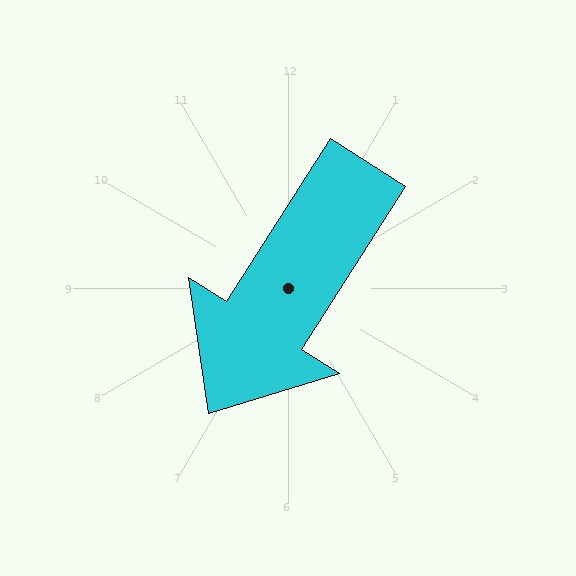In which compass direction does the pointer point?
Southwest.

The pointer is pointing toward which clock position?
Roughly 7 o'clock.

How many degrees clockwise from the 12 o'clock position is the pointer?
Approximately 212 degrees.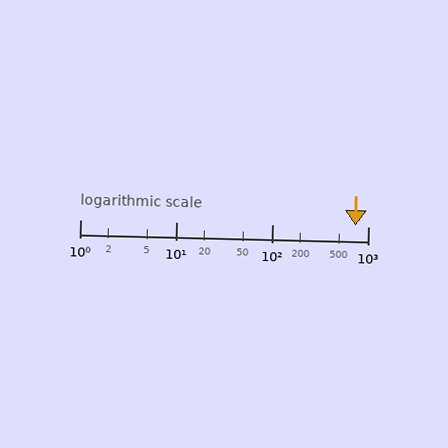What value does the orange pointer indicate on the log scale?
The pointer indicates approximately 740.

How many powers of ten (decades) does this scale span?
The scale spans 3 decades, from 1 to 1000.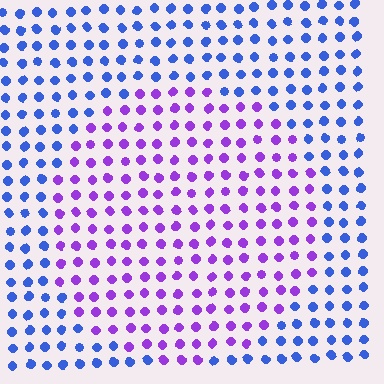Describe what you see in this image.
The image is filled with small blue elements in a uniform arrangement. A circle-shaped region is visible where the elements are tinted to a slightly different hue, forming a subtle color boundary.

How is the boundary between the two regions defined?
The boundary is defined purely by a slight shift in hue (about 51 degrees). Spacing, size, and orientation are identical on both sides.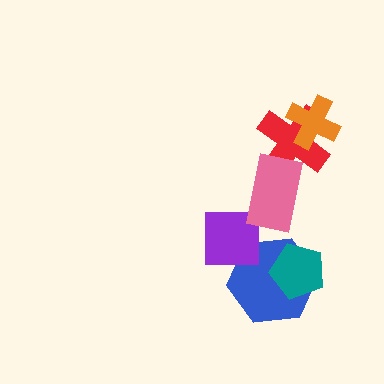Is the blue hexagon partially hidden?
Yes, it is partially covered by another shape.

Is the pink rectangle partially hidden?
No, no other shape covers it.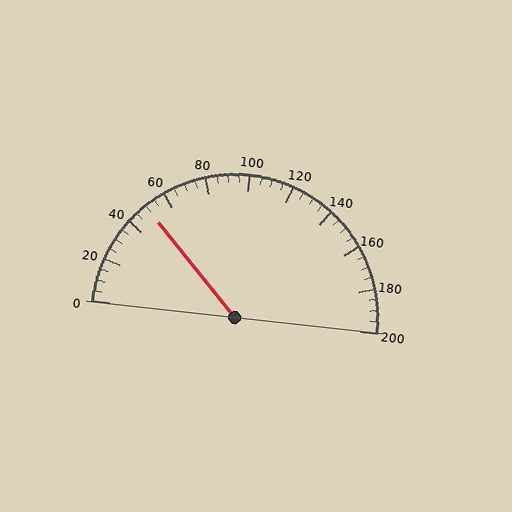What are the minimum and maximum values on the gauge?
The gauge ranges from 0 to 200.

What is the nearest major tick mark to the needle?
The nearest major tick mark is 40.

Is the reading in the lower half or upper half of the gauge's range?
The reading is in the lower half of the range (0 to 200).